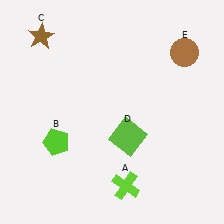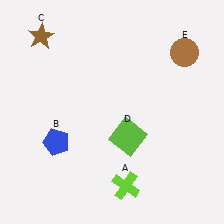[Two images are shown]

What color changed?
The pentagon (B) changed from lime in Image 1 to blue in Image 2.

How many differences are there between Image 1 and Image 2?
There is 1 difference between the two images.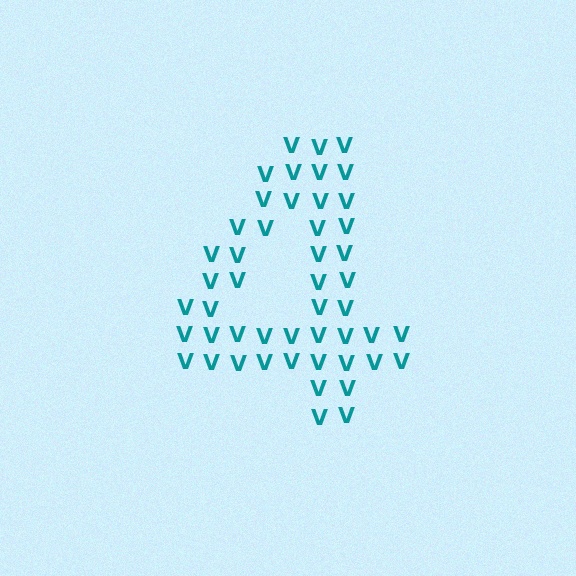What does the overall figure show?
The overall figure shows the digit 4.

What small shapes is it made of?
It is made of small letter V's.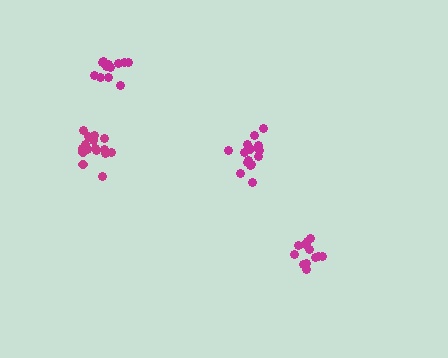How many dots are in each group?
Group 1: 15 dots, Group 2: 13 dots, Group 3: 13 dots, Group 4: 17 dots (58 total).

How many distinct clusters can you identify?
There are 4 distinct clusters.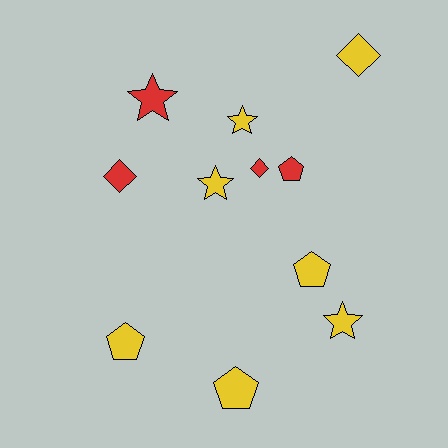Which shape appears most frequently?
Star, with 4 objects.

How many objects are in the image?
There are 11 objects.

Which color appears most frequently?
Yellow, with 7 objects.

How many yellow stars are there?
There are 3 yellow stars.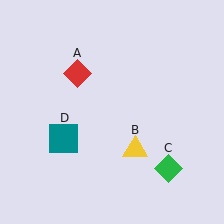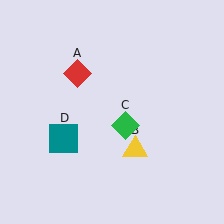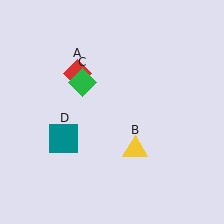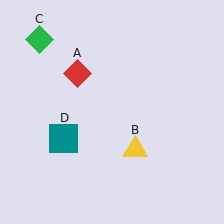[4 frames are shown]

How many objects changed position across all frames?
1 object changed position: green diamond (object C).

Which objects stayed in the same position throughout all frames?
Red diamond (object A) and yellow triangle (object B) and teal square (object D) remained stationary.